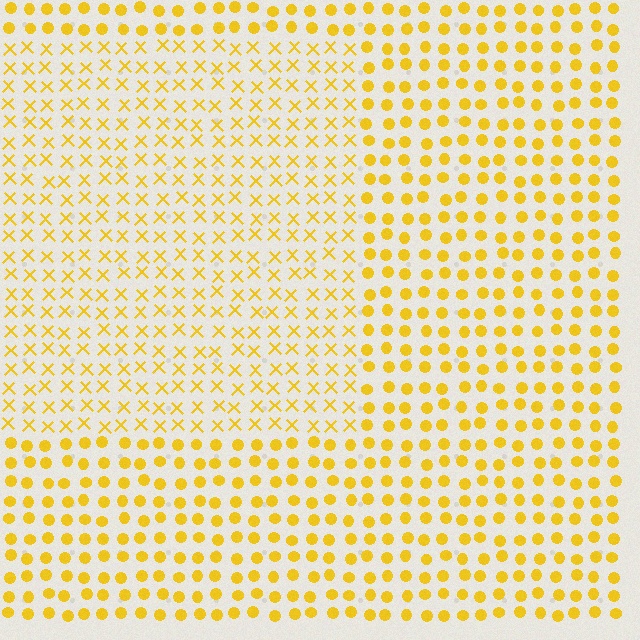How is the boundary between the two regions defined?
The boundary is defined by a change in element shape: X marks inside vs. circles outside. All elements share the same color and spacing.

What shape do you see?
I see a rectangle.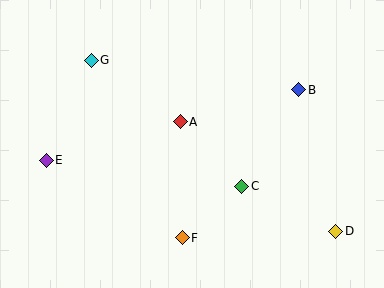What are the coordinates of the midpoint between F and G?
The midpoint between F and G is at (137, 149).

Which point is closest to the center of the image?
Point A at (180, 122) is closest to the center.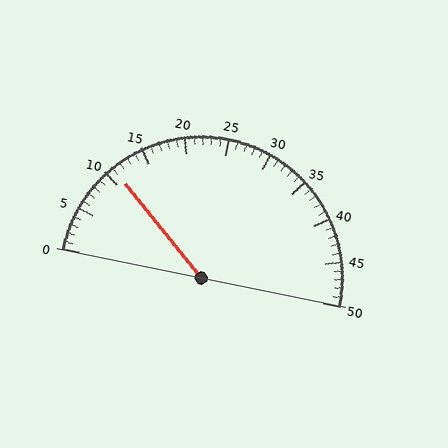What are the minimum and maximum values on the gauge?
The gauge ranges from 0 to 50.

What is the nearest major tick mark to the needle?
The nearest major tick mark is 10.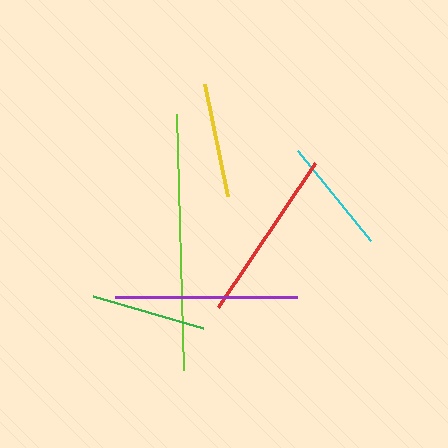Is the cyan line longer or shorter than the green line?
The cyan line is longer than the green line.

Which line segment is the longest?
The lime line is the longest at approximately 257 pixels.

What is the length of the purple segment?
The purple segment is approximately 182 pixels long.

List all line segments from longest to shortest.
From longest to shortest: lime, purple, red, cyan, green, yellow.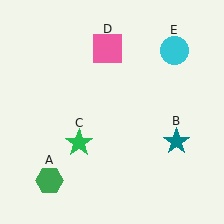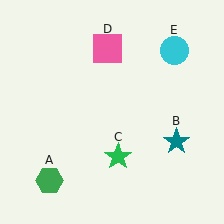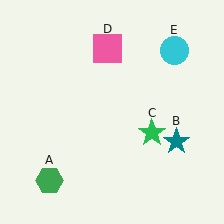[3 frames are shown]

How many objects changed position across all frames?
1 object changed position: green star (object C).